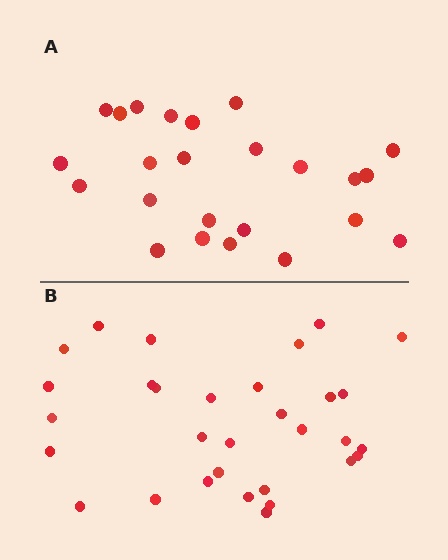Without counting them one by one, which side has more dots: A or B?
Region B (the bottom region) has more dots.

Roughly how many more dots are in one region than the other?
Region B has roughly 8 or so more dots than region A.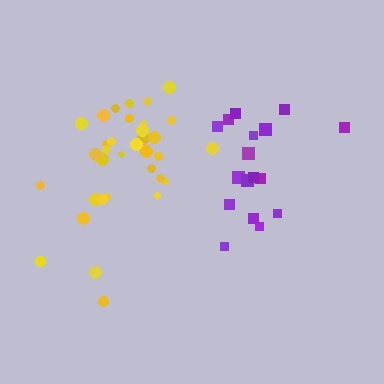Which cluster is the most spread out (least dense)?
Purple.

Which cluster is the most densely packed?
Yellow.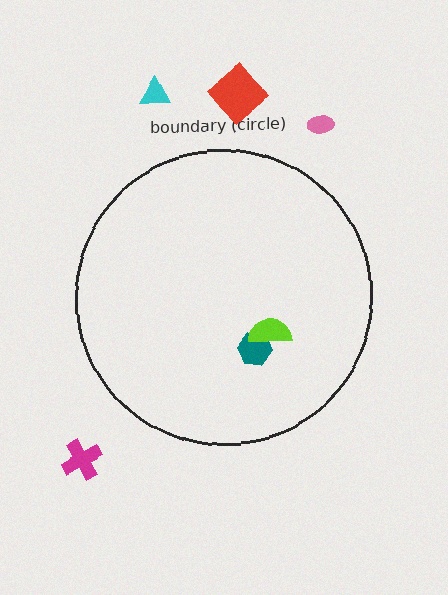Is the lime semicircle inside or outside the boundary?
Inside.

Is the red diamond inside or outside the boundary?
Outside.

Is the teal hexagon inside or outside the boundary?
Inside.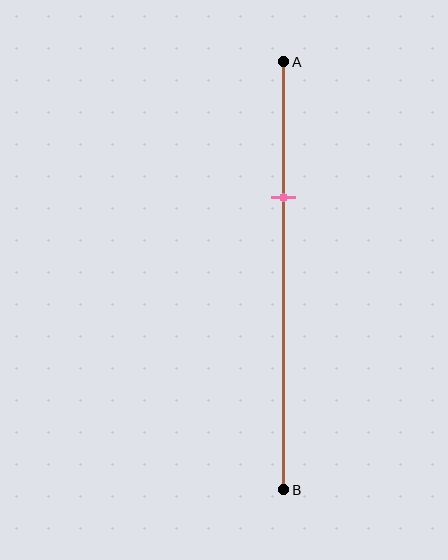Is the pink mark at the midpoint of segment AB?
No, the mark is at about 30% from A, not at the 50% midpoint.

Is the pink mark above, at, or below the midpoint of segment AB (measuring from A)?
The pink mark is above the midpoint of segment AB.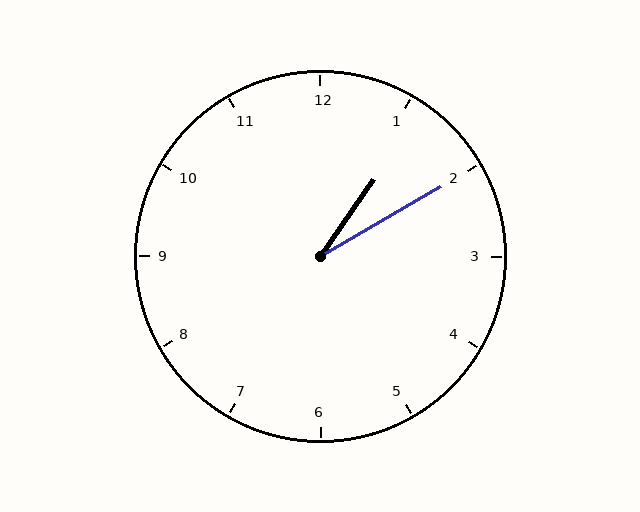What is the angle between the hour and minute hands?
Approximately 25 degrees.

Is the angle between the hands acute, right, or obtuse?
It is acute.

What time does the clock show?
1:10.